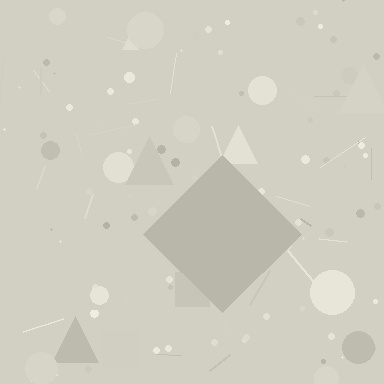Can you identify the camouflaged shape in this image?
The camouflaged shape is a diamond.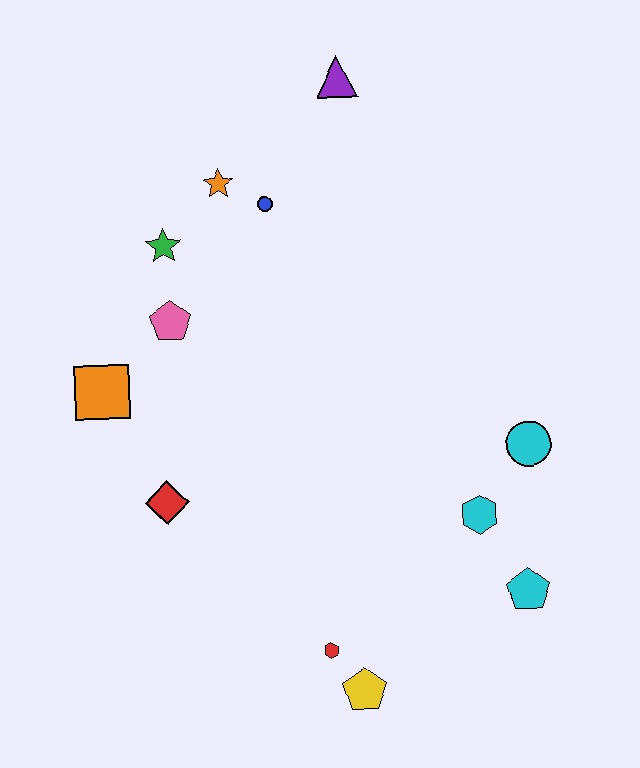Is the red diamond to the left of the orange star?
Yes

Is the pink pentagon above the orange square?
Yes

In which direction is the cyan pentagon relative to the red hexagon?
The cyan pentagon is to the right of the red hexagon.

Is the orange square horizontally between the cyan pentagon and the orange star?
No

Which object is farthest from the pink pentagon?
The cyan pentagon is farthest from the pink pentagon.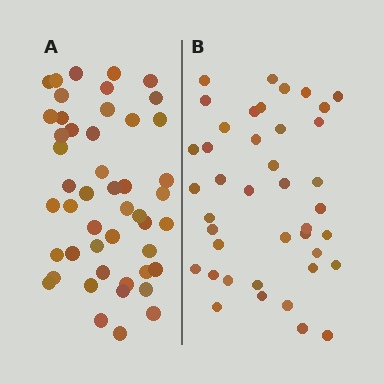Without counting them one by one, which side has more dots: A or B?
Region A (the left region) has more dots.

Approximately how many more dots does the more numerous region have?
Region A has roughly 8 or so more dots than region B.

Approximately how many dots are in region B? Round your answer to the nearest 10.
About 40 dots. (The exact count is 41, which rounds to 40.)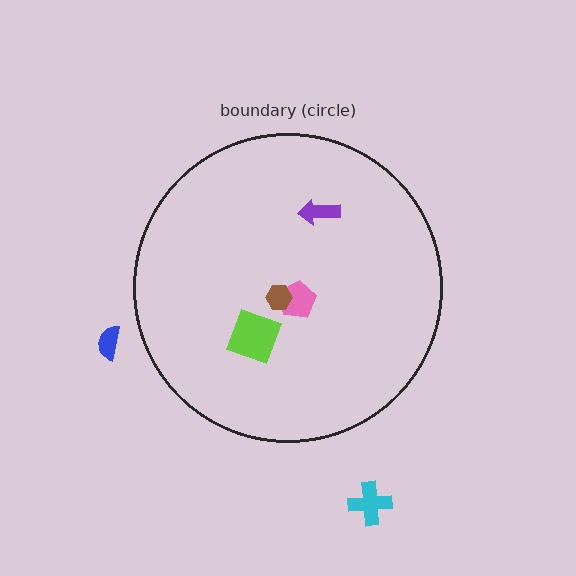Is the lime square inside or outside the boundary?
Inside.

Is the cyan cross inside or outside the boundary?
Outside.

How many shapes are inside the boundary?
4 inside, 2 outside.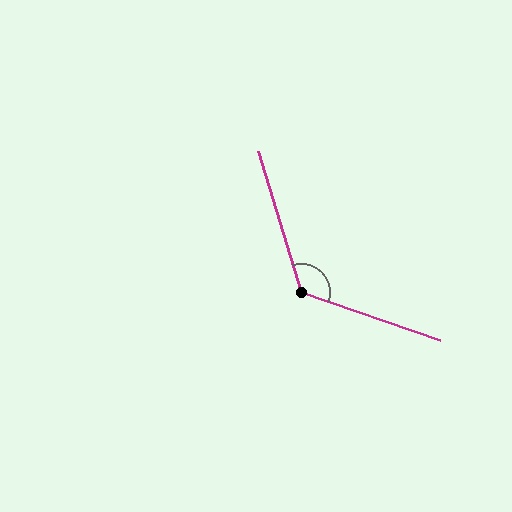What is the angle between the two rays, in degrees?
Approximately 126 degrees.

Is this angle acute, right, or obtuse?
It is obtuse.